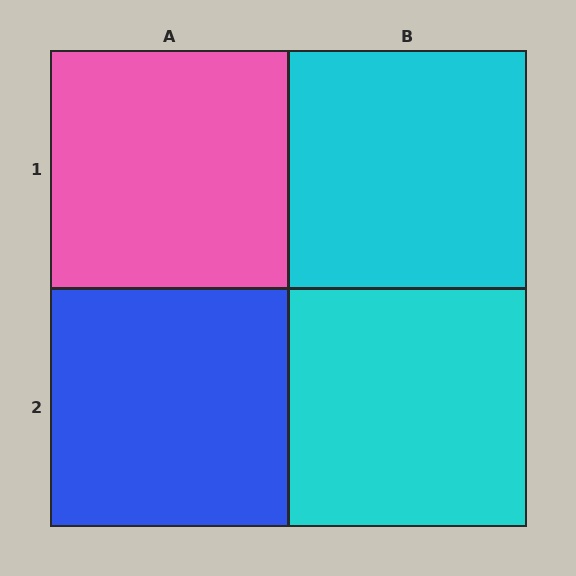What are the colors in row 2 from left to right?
Blue, cyan.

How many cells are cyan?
2 cells are cyan.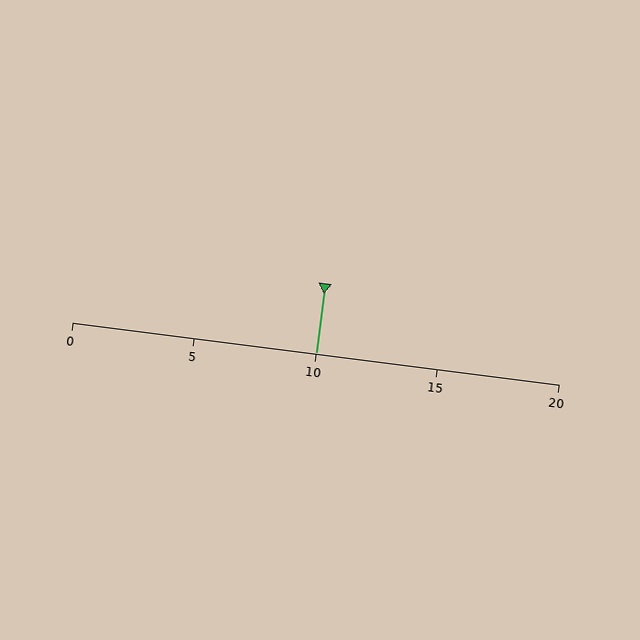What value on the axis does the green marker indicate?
The marker indicates approximately 10.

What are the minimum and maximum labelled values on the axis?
The axis runs from 0 to 20.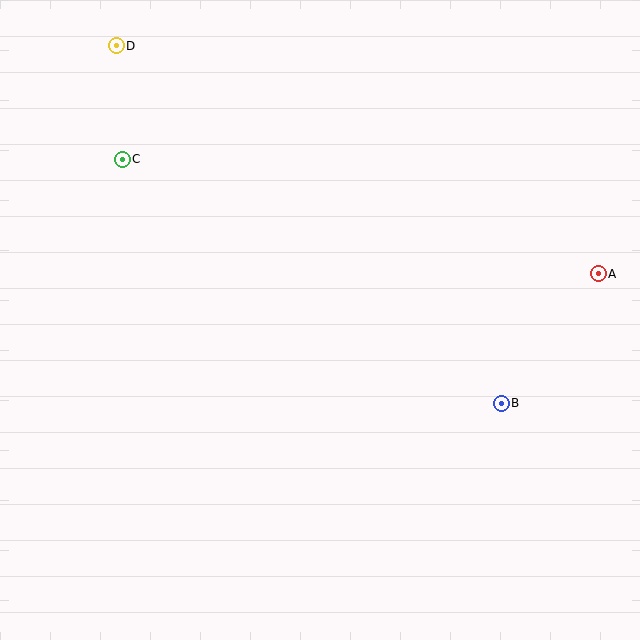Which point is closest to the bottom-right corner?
Point B is closest to the bottom-right corner.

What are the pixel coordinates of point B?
Point B is at (501, 403).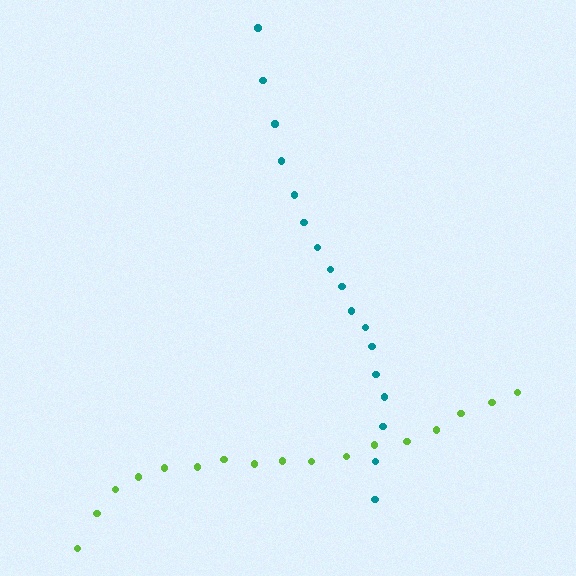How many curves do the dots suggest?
There are 2 distinct paths.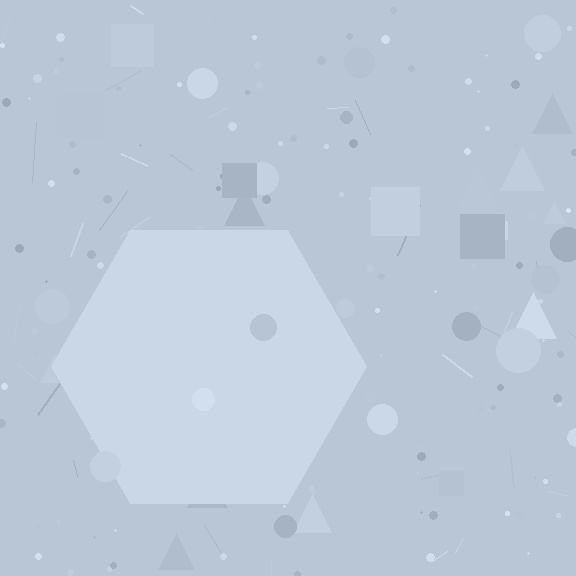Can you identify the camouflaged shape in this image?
The camouflaged shape is a hexagon.